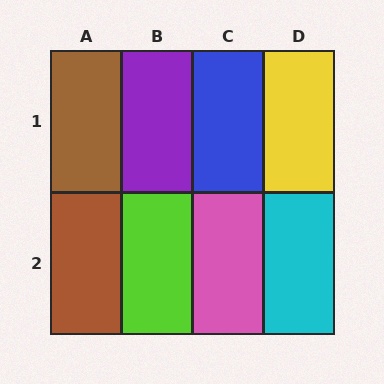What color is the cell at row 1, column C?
Blue.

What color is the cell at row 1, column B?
Purple.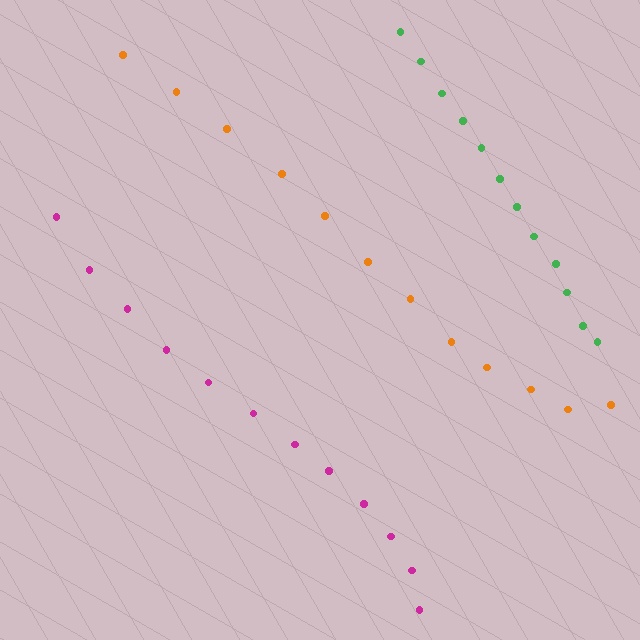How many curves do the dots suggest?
There are 3 distinct paths.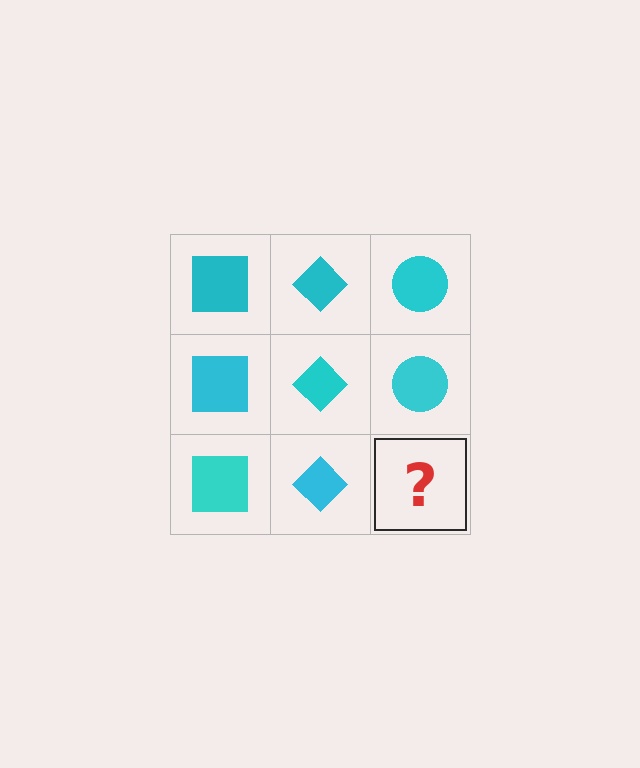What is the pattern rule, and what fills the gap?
The rule is that each column has a consistent shape. The gap should be filled with a cyan circle.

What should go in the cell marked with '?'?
The missing cell should contain a cyan circle.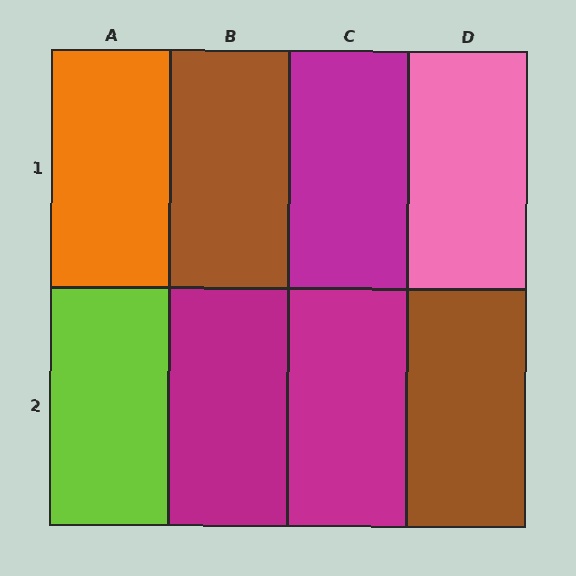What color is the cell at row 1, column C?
Magenta.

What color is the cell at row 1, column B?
Brown.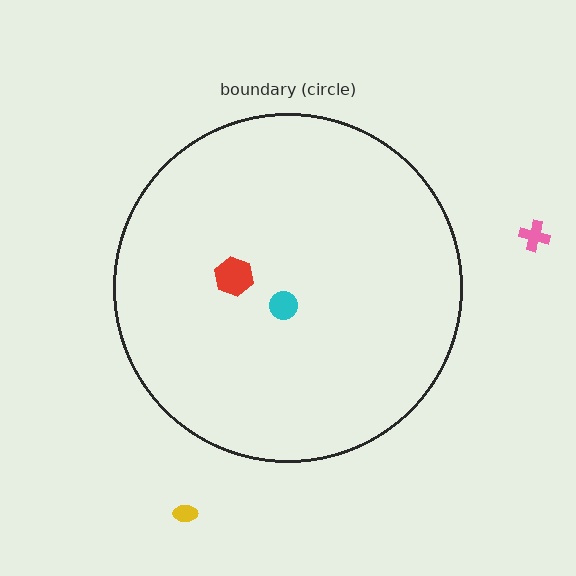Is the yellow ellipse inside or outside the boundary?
Outside.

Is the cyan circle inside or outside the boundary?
Inside.